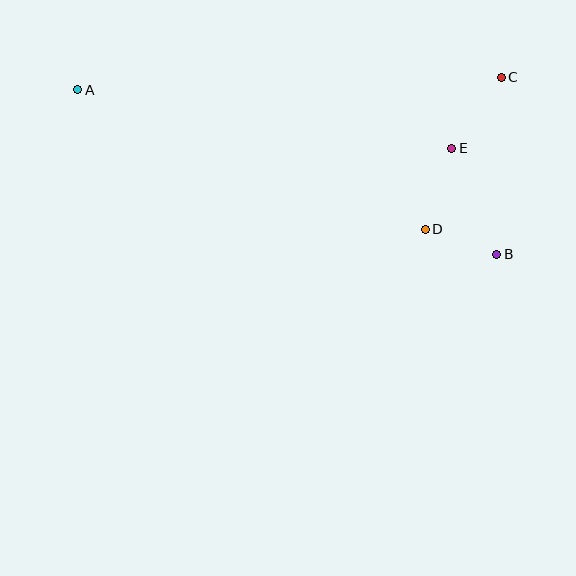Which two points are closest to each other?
Points B and D are closest to each other.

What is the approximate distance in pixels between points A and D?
The distance between A and D is approximately 374 pixels.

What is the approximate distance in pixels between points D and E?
The distance between D and E is approximately 85 pixels.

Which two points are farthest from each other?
Points A and B are farthest from each other.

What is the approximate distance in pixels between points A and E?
The distance between A and E is approximately 379 pixels.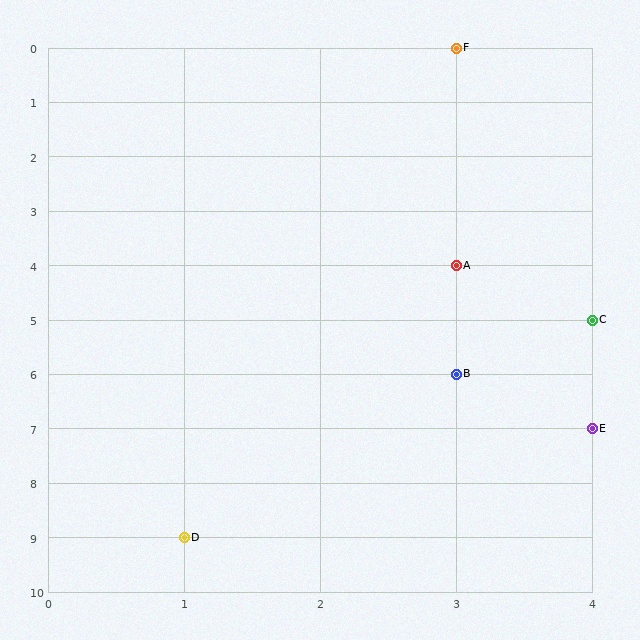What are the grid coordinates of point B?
Point B is at grid coordinates (3, 6).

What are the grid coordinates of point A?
Point A is at grid coordinates (3, 4).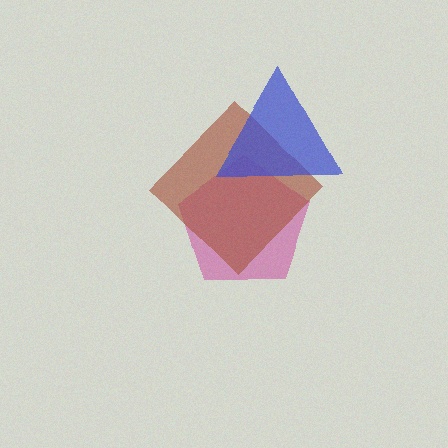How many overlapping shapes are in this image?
There are 3 overlapping shapes in the image.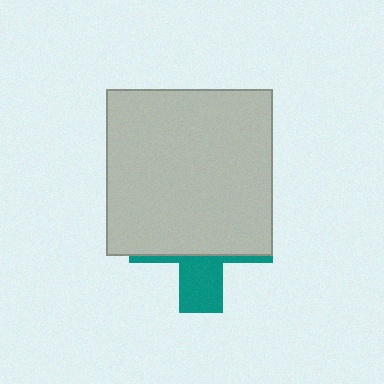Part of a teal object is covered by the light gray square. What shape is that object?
It is a cross.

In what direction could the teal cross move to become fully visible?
The teal cross could move down. That would shift it out from behind the light gray square entirely.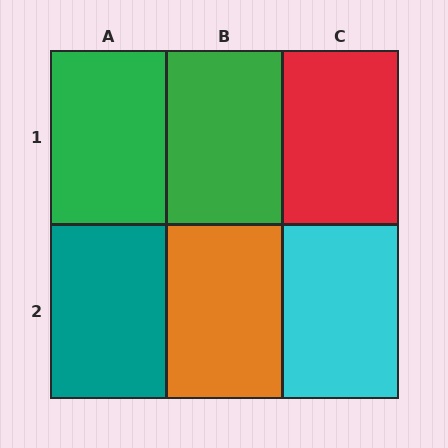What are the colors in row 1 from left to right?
Green, green, red.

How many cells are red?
1 cell is red.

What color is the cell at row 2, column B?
Orange.